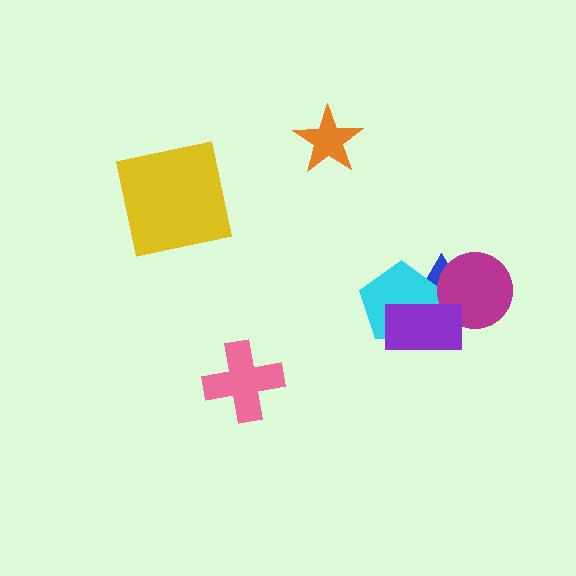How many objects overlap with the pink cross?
0 objects overlap with the pink cross.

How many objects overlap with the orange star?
0 objects overlap with the orange star.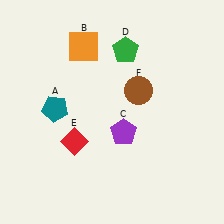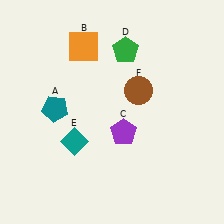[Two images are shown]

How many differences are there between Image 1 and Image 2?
There is 1 difference between the two images.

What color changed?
The diamond (E) changed from red in Image 1 to teal in Image 2.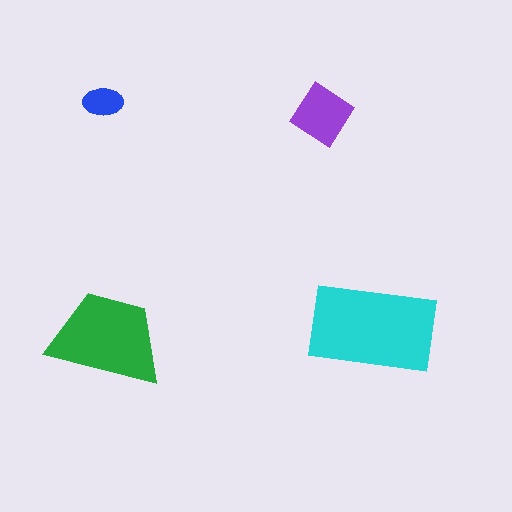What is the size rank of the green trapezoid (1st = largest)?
2nd.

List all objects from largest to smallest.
The cyan rectangle, the green trapezoid, the purple diamond, the blue ellipse.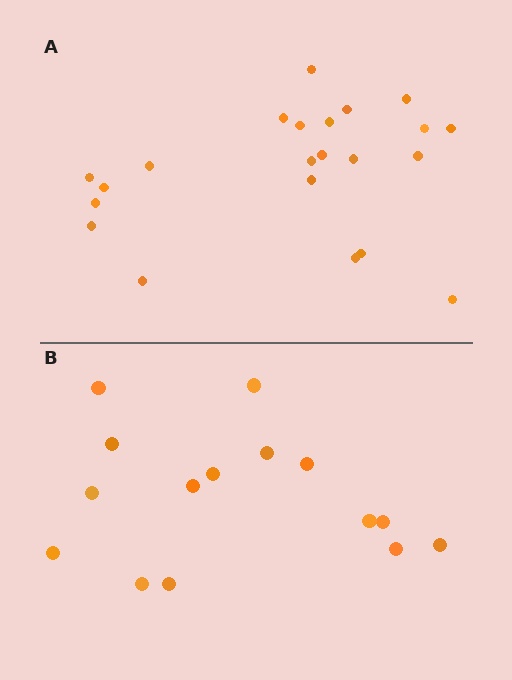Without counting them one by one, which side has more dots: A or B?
Region A (the top region) has more dots.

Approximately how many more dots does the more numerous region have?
Region A has roughly 8 or so more dots than region B.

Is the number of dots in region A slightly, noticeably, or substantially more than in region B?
Region A has substantially more. The ratio is roughly 1.5 to 1.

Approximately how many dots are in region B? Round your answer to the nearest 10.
About 20 dots. (The exact count is 15, which rounds to 20.)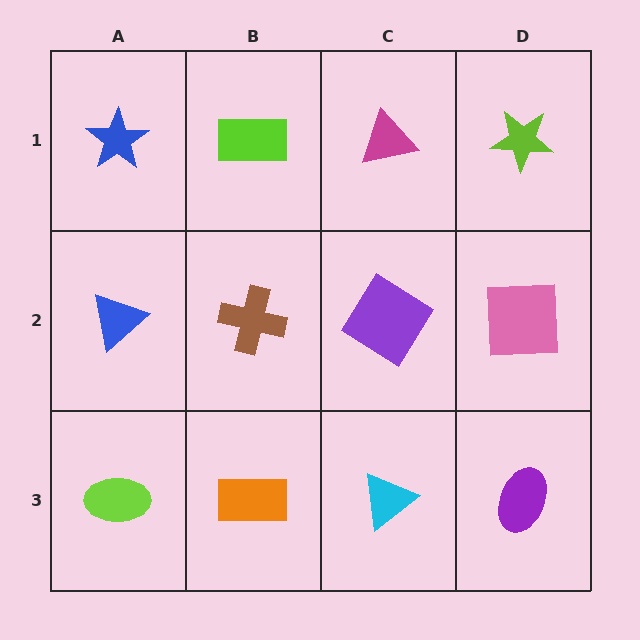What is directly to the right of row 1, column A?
A lime rectangle.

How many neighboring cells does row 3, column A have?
2.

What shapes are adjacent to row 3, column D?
A pink square (row 2, column D), a cyan triangle (row 3, column C).